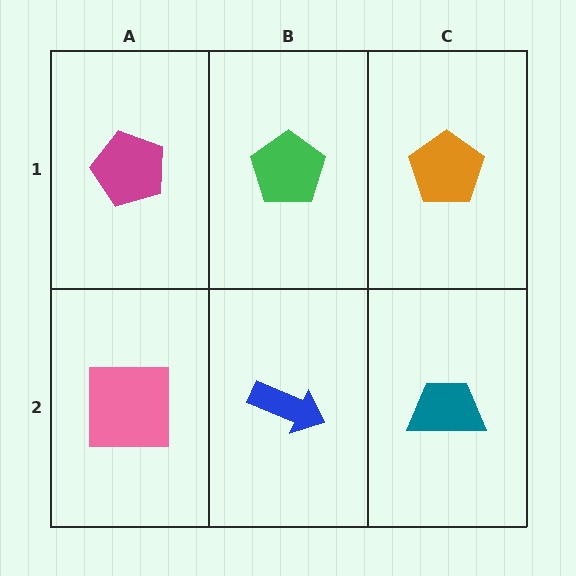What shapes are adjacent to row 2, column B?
A green pentagon (row 1, column B), a pink square (row 2, column A), a teal trapezoid (row 2, column C).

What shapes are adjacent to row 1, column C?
A teal trapezoid (row 2, column C), a green pentagon (row 1, column B).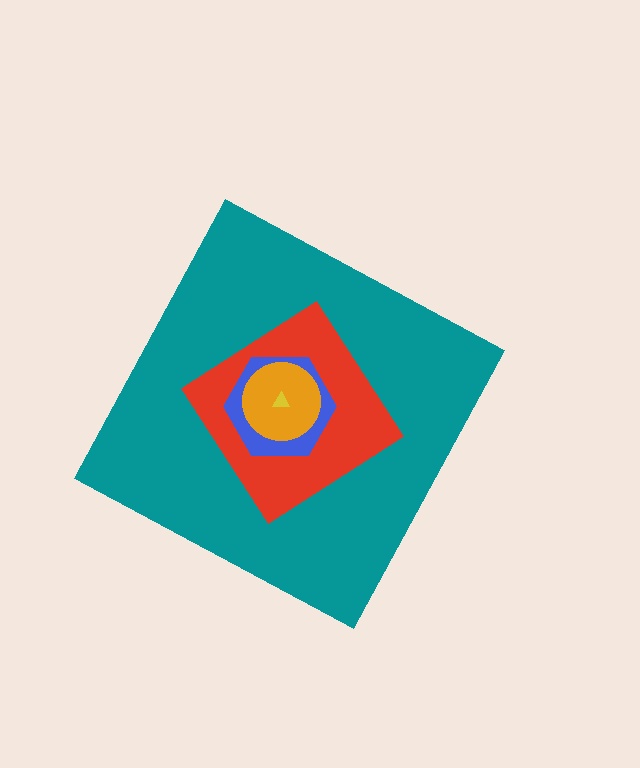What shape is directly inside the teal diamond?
The red diamond.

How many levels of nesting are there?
5.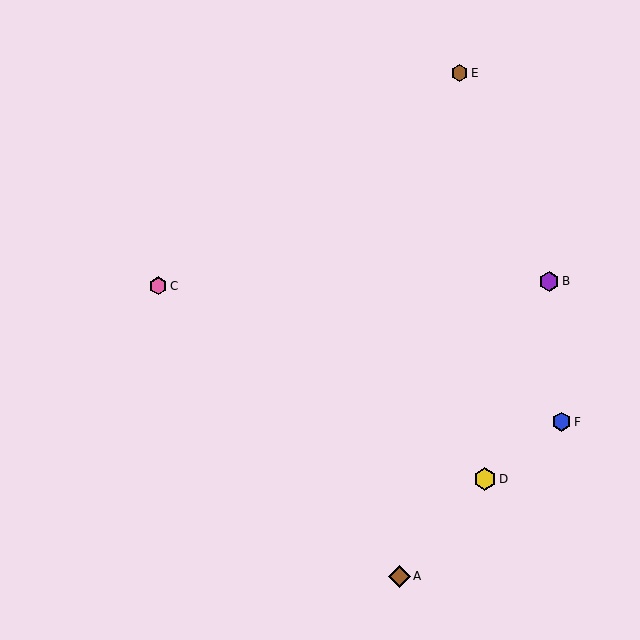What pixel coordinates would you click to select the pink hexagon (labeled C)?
Click at (158, 286) to select the pink hexagon C.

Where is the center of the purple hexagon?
The center of the purple hexagon is at (549, 281).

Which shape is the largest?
The yellow hexagon (labeled D) is the largest.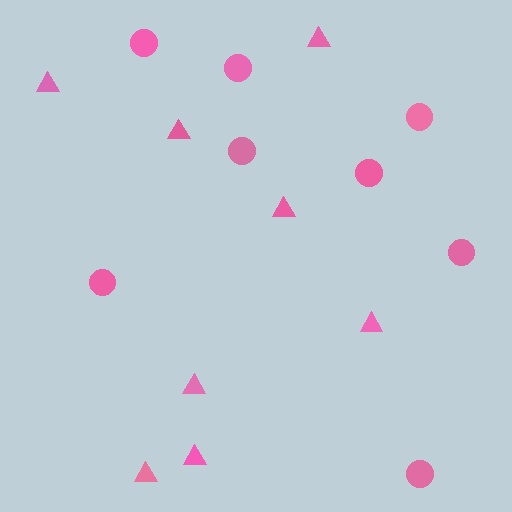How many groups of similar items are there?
There are 2 groups: one group of triangles (8) and one group of circles (8).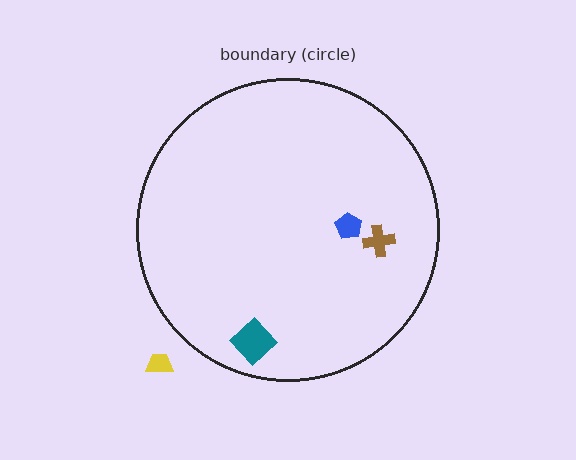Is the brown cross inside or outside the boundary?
Inside.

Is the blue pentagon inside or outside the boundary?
Inside.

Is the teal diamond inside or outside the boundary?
Inside.